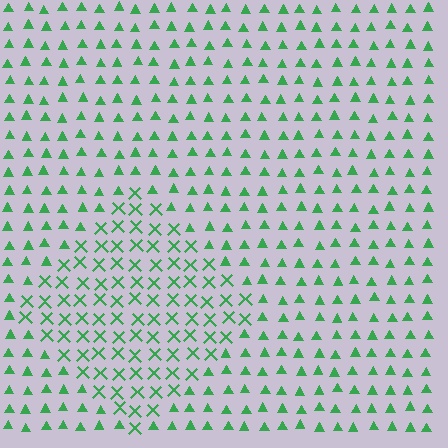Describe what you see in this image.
The image is filled with small green elements arranged in a uniform grid. A diamond-shaped region contains X marks, while the surrounding area contains triangles. The boundary is defined purely by the change in element shape.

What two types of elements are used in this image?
The image uses X marks inside the diamond region and triangles outside it.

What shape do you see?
I see a diamond.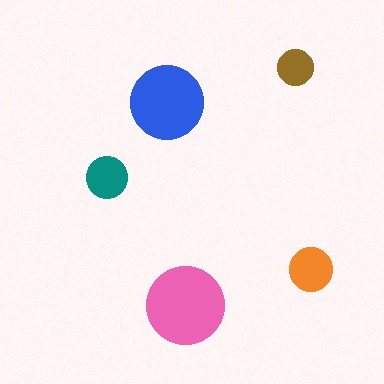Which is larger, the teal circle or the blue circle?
The blue one.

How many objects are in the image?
There are 5 objects in the image.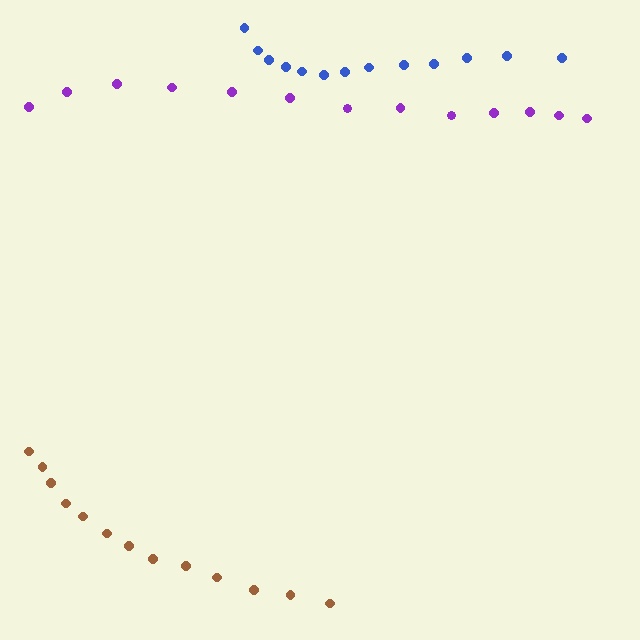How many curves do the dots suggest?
There are 3 distinct paths.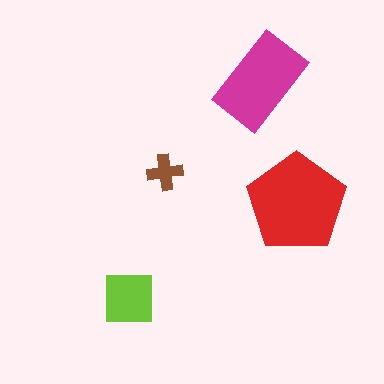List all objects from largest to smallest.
The red pentagon, the magenta rectangle, the lime square, the brown cross.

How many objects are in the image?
There are 4 objects in the image.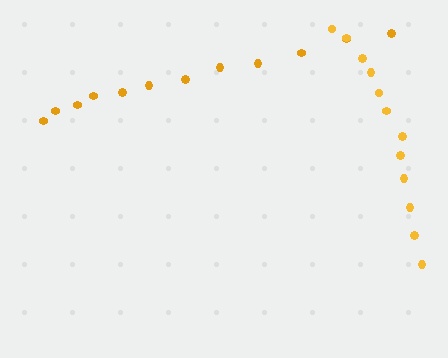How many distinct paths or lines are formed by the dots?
There are 2 distinct paths.